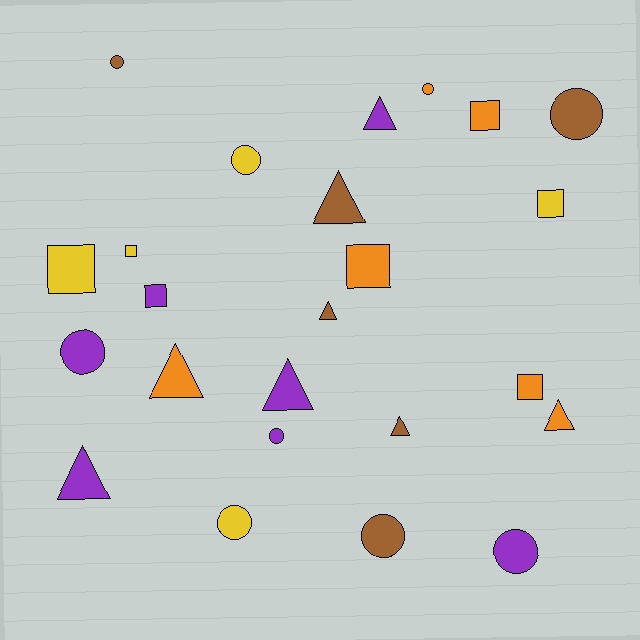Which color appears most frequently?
Purple, with 7 objects.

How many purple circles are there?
There are 3 purple circles.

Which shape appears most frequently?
Circle, with 9 objects.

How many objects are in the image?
There are 24 objects.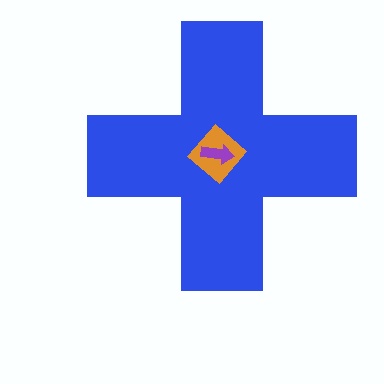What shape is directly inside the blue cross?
The orange diamond.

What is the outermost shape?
The blue cross.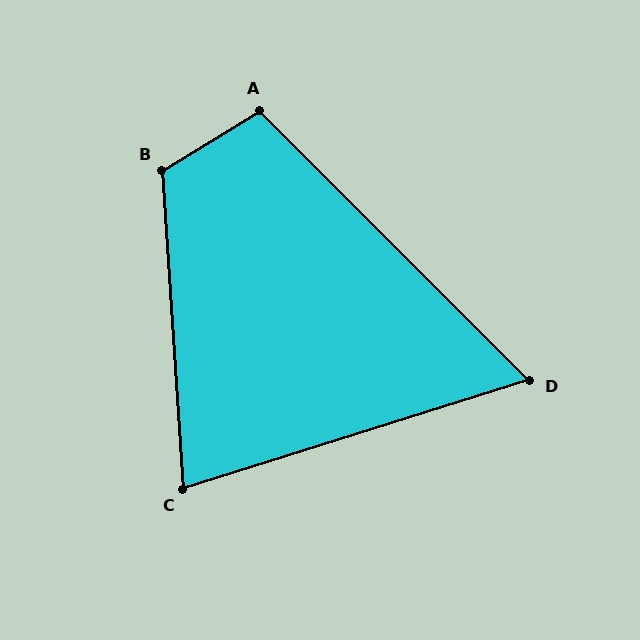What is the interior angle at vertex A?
Approximately 104 degrees (obtuse).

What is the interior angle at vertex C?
Approximately 76 degrees (acute).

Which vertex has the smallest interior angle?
D, at approximately 62 degrees.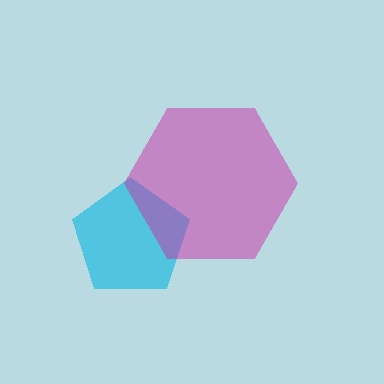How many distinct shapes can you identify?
There are 2 distinct shapes: a cyan pentagon, a magenta hexagon.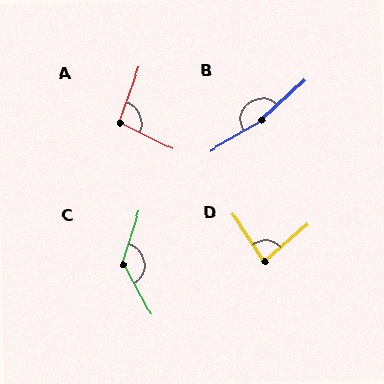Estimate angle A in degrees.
Approximately 96 degrees.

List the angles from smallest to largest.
D (82°), A (96°), C (134°), B (167°).